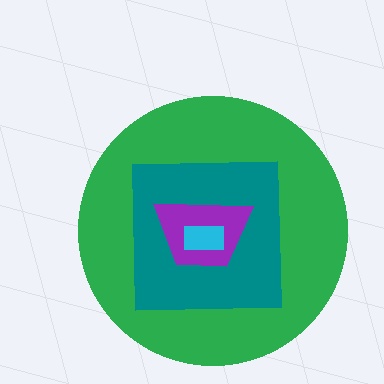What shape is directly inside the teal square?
The purple trapezoid.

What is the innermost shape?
The cyan rectangle.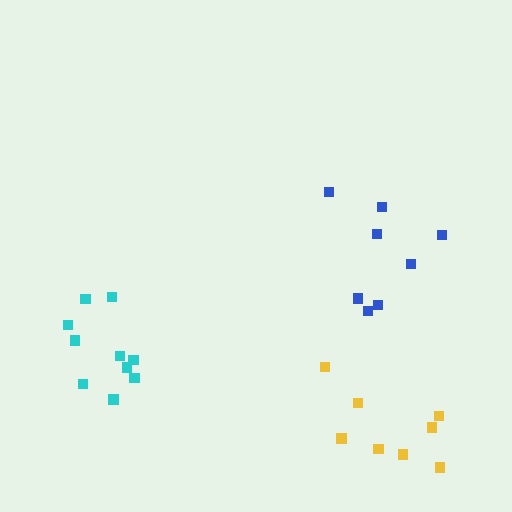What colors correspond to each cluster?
The clusters are colored: blue, yellow, cyan.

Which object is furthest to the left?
The cyan cluster is leftmost.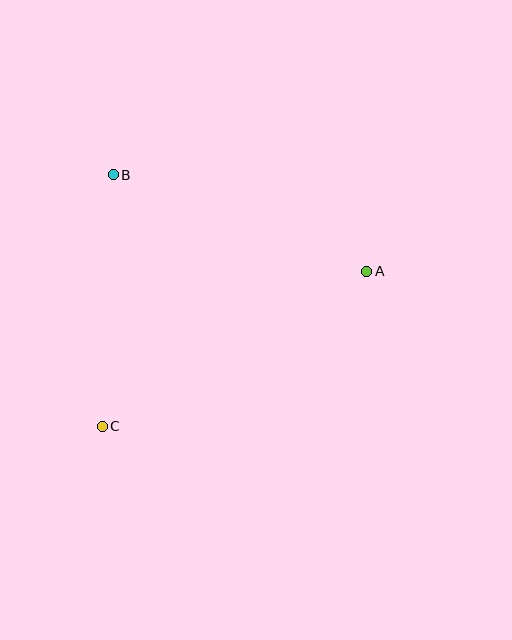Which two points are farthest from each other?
Points A and C are farthest from each other.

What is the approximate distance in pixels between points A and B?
The distance between A and B is approximately 271 pixels.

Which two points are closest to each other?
Points B and C are closest to each other.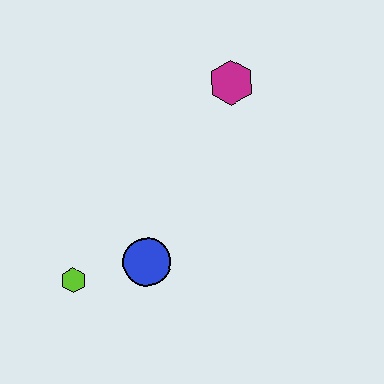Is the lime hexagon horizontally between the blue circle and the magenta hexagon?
No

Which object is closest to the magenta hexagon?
The blue circle is closest to the magenta hexagon.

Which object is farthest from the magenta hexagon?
The lime hexagon is farthest from the magenta hexagon.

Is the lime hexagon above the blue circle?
No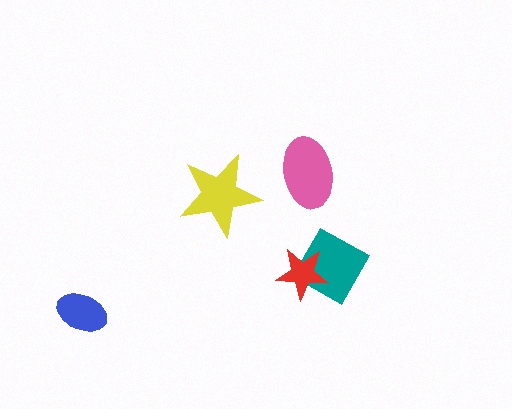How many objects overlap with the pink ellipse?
0 objects overlap with the pink ellipse.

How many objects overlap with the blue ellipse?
0 objects overlap with the blue ellipse.